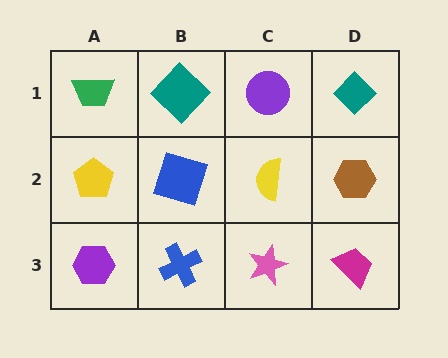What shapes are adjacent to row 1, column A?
A yellow pentagon (row 2, column A), a teal diamond (row 1, column B).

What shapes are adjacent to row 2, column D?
A teal diamond (row 1, column D), a magenta trapezoid (row 3, column D), a yellow semicircle (row 2, column C).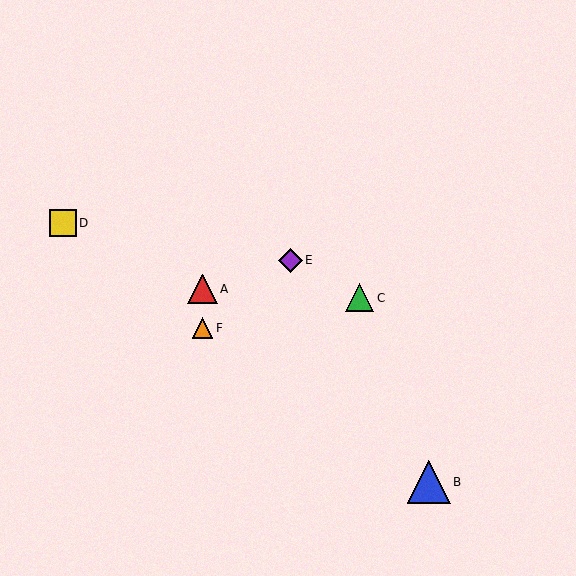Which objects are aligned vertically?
Objects A, F are aligned vertically.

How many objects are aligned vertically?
2 objects (A, F) are aligned vertically.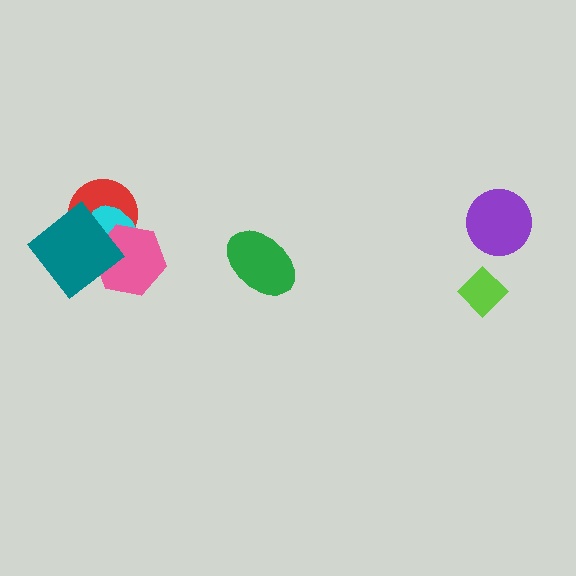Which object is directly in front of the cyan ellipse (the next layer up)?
The pink hexagon is directly in front of the cyan ellipse.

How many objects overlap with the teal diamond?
3 objects overlap with the teal diamond.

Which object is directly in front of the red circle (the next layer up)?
The cyan ellipse is directly in front of the red circle.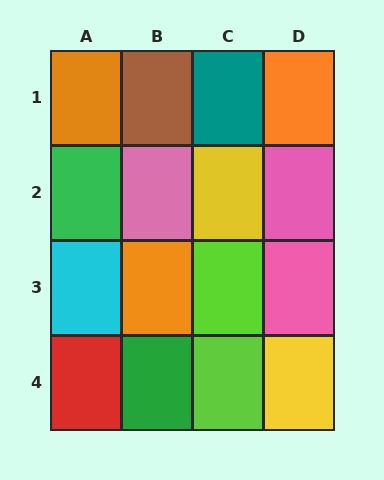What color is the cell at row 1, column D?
Orange.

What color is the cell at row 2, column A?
Green.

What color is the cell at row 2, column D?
Pink.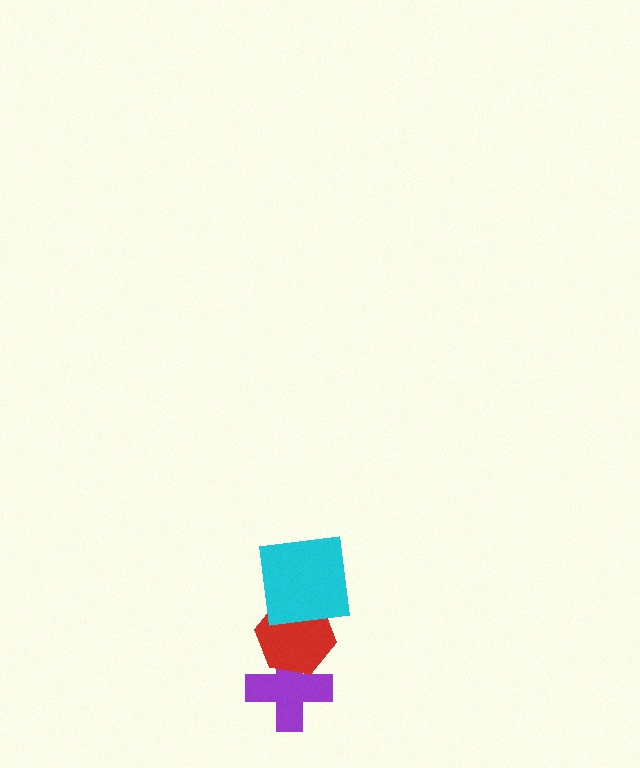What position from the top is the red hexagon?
The red hexagon is 2nd from the top.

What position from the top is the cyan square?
The cyan square is 1st from the top.